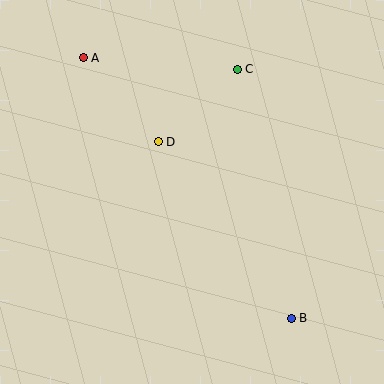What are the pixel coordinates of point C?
Point C is at (237, 69).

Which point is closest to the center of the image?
Point D at (158, 142) is closest to the center.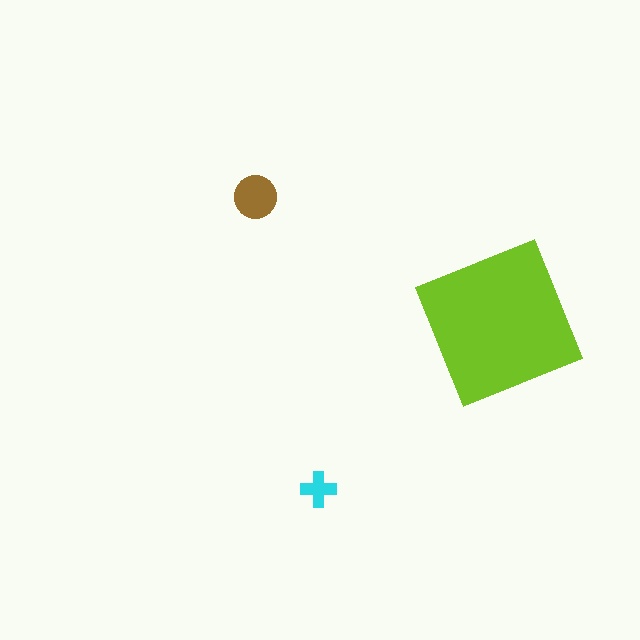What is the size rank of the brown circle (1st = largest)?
2nd.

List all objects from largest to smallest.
The lime square, the brown circle, the cyan cross.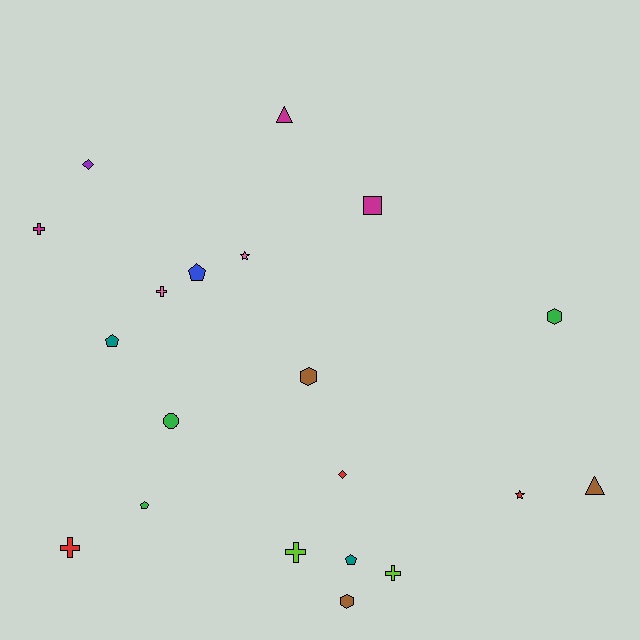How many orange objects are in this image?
There are no orange objects.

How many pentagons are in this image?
There are 4 pentagons.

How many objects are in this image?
There are 20 objects.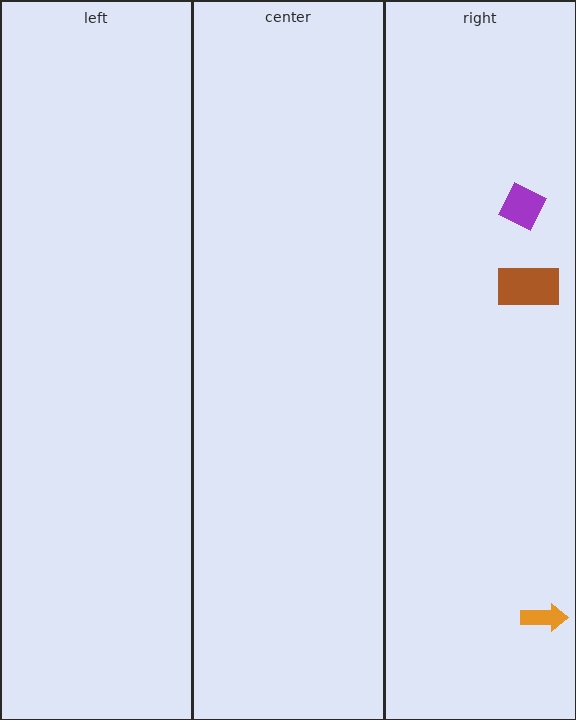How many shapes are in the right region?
3.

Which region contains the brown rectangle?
The right region.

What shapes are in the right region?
The purple diamond, the orange arrow, the brown rectangle.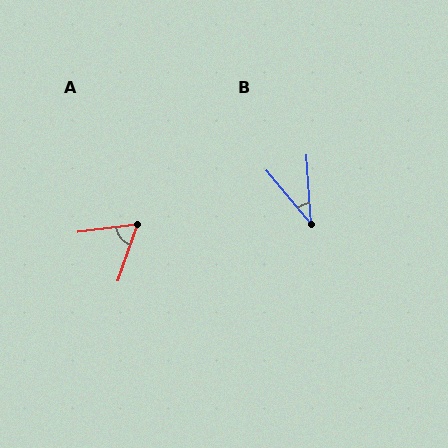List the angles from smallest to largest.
B (36°), A (63°).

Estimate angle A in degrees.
Approximately 63 degrees.